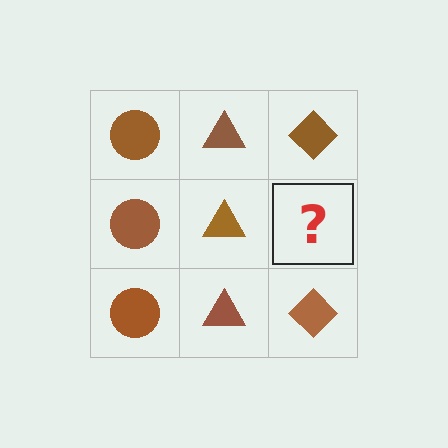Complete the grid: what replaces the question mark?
The question mark should be replaced with a brown diamond.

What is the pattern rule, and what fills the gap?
The rule is that each column has a consistent shape. The gap should be filled with a brown diamond.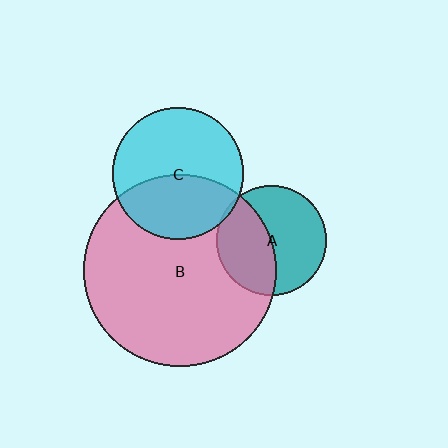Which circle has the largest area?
Circle B (pink).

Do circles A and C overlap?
Yes.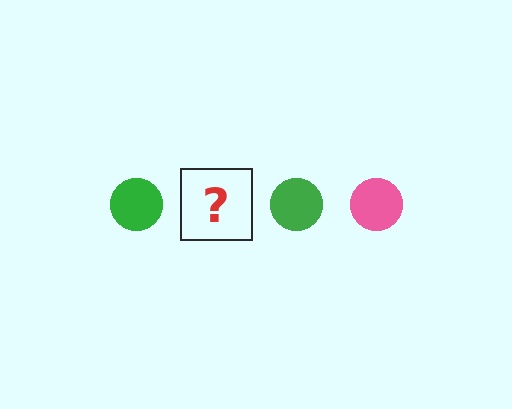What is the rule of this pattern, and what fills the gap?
The rule is that the pattern cycles through green, pink circles. The gap should be filled with a pink circle.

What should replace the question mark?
The question mark should be replaced with a pink circle.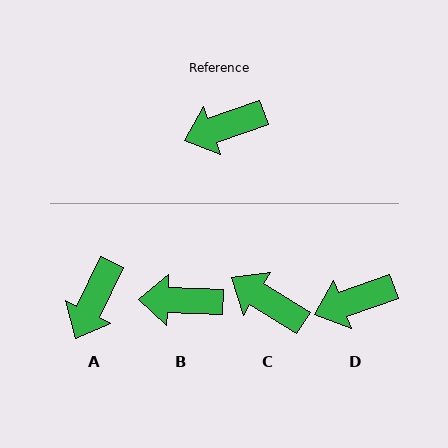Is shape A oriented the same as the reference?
No, it is off by about 44 degrees.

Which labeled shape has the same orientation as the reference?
D.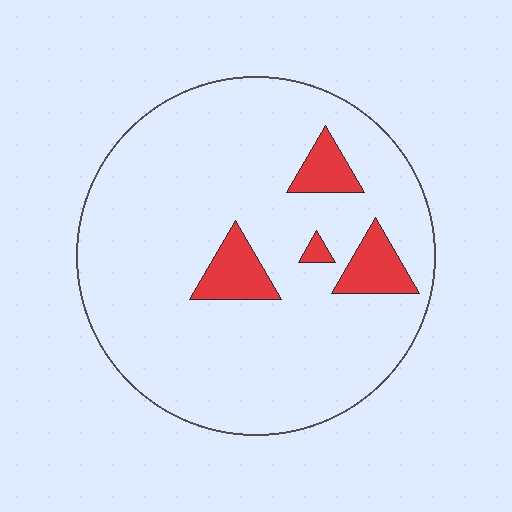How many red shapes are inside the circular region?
4.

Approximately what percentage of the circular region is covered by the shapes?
Approximately 10%.